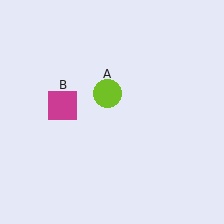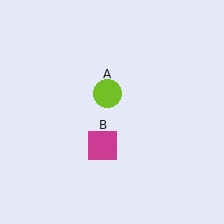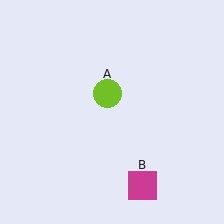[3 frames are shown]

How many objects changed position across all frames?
1 object changed position: magenta square (object B).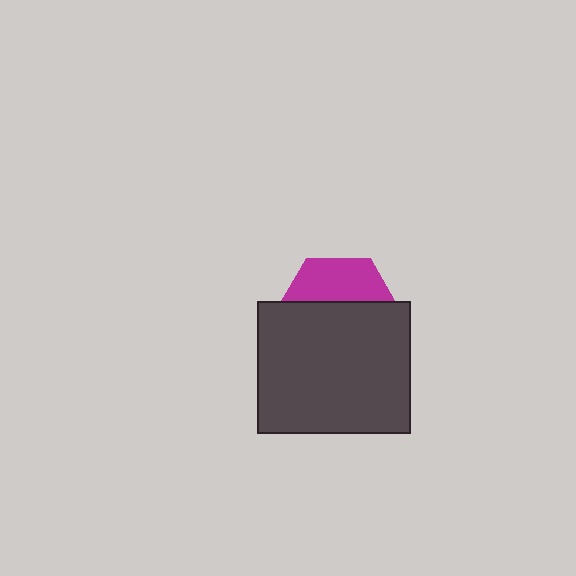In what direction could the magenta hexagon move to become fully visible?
The magenta hexagon could move up. That would shift it out from behind the dark gray rectangle entirely.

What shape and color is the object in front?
The object in front is a dark gray rectangle.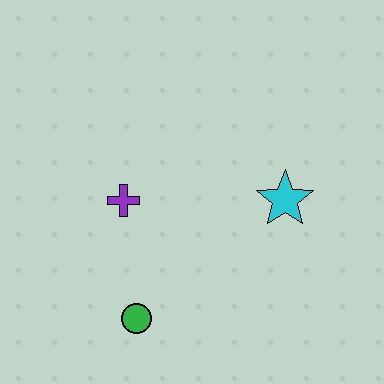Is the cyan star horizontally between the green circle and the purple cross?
No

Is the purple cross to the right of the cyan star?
No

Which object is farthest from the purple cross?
The cyan star is farthest from the purple cross.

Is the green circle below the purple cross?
Yes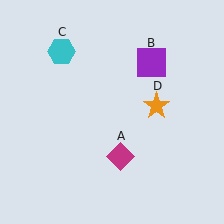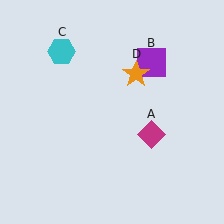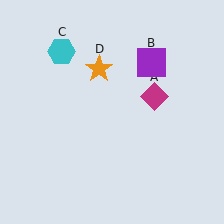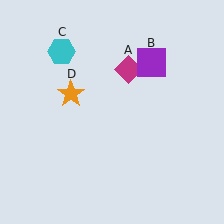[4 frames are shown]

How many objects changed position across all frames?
2 objects changed position: magenta diamond (object A), orange star (object D).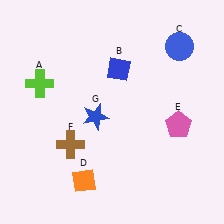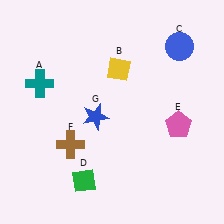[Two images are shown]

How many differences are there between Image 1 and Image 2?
There are 3 differences between the two images.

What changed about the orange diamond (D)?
In Image 1, D is orange. In Image 2, it changed to green.